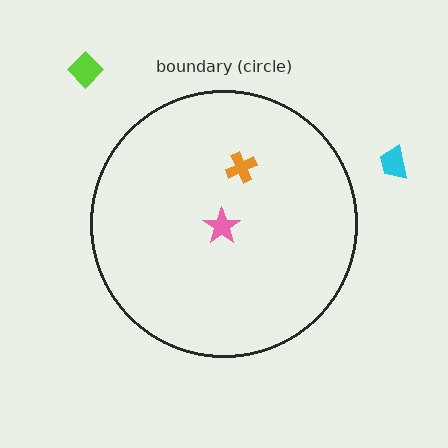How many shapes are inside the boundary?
2 inside, 2 outside.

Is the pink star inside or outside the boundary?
Inside.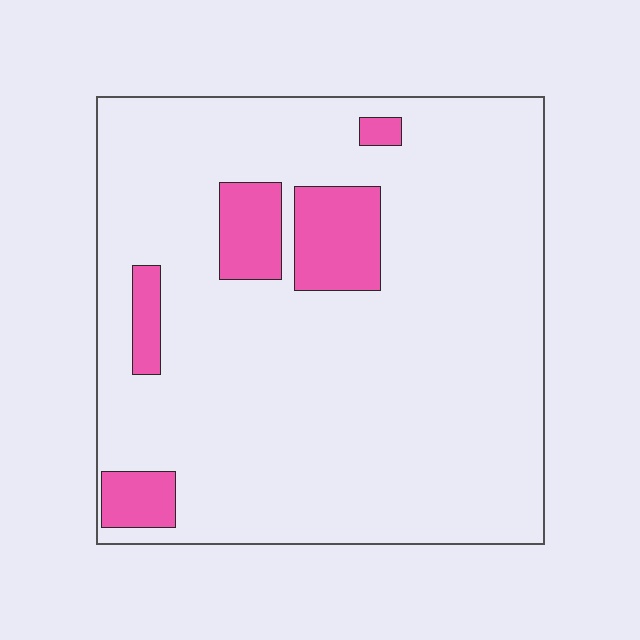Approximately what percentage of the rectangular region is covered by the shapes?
Approximately 10%.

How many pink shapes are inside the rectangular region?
5.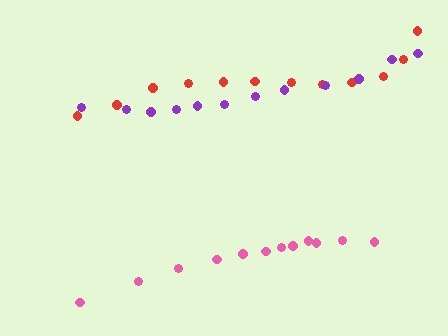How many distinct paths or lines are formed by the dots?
There are 3 distinct paths.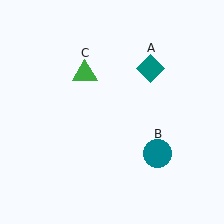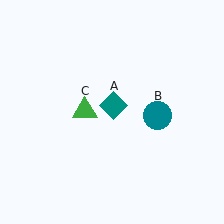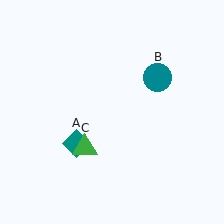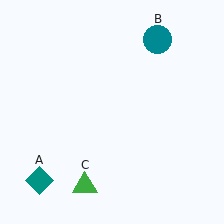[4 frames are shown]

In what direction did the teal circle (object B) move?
The teal circle (object B) moved up.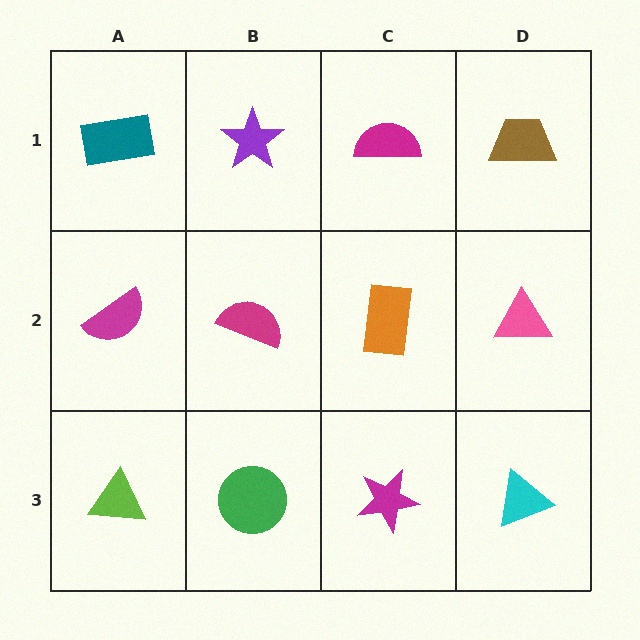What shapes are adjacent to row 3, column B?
A magenta semicircle (row 2, column B), a lime triangle (row 3, column A), a magenta star (row 3, column C).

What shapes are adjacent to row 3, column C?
An orange rectangle (row 2, column C), a green circle (row 3, column B), a cyan triangle (row 3, column D).